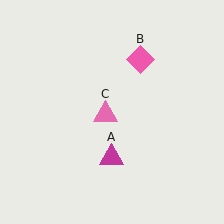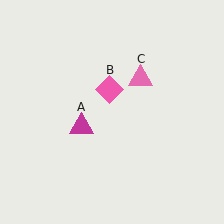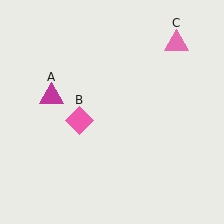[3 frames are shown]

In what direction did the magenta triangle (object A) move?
The magenta triangle (object A) moved up and to the left.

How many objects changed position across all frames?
3 objects changed position: magenta triangle (object A), pink diamond (object B), pink triangle (object C).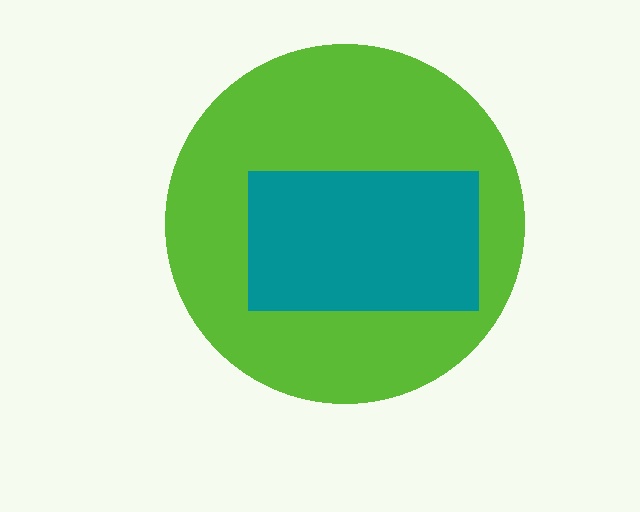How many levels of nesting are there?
2.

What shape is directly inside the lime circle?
The teal rectangle.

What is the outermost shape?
The lime circle.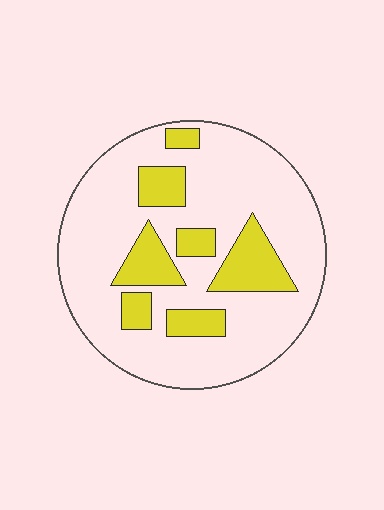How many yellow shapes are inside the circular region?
7.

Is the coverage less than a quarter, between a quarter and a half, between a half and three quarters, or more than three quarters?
Less than a quarter.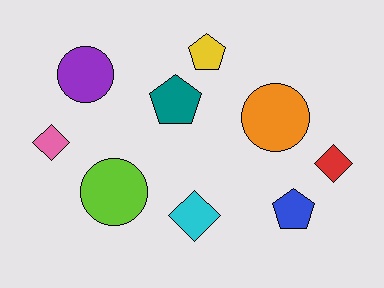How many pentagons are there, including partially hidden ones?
There are 3 pentagons.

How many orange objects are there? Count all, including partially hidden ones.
There is 1 orange object.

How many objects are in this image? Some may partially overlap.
There are 9 objects.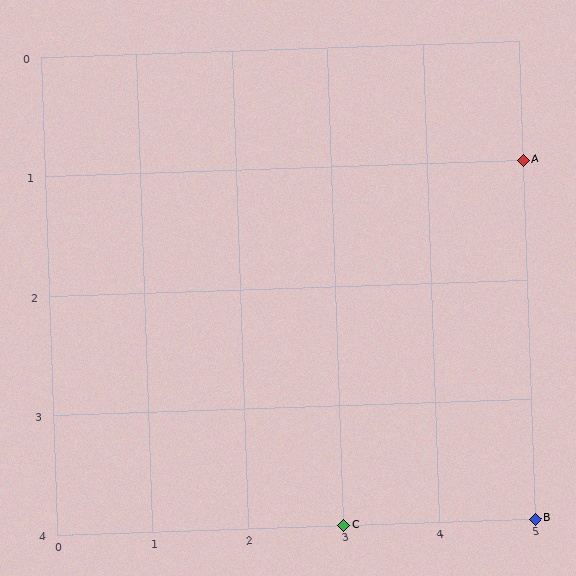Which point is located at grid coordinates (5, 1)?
Point A is at (5, 1).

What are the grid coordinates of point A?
Point A is at grid coordinates (5, 1).